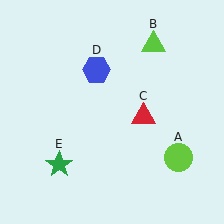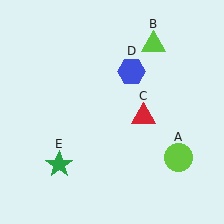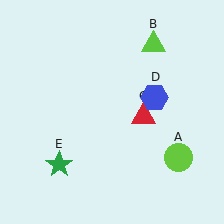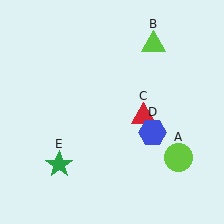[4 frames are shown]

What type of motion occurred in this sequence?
The blue hexagon (object D) rotated clockwise around the center of the scene.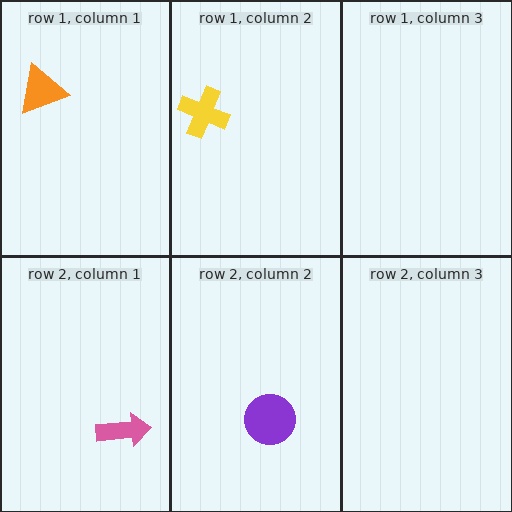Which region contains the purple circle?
The row 2, column 2 region.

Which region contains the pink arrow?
The row 2, column 1 region.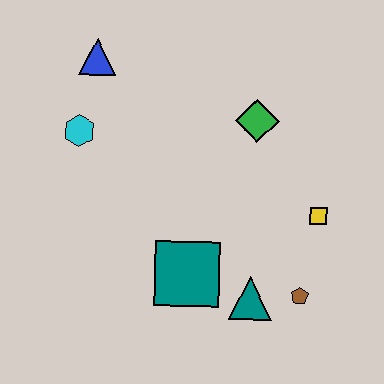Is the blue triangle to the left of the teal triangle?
Yes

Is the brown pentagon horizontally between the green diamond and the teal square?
No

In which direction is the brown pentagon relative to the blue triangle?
The brown pentagon is below the blue triangle.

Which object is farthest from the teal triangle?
The blue triangle is farthest from the teal triangle.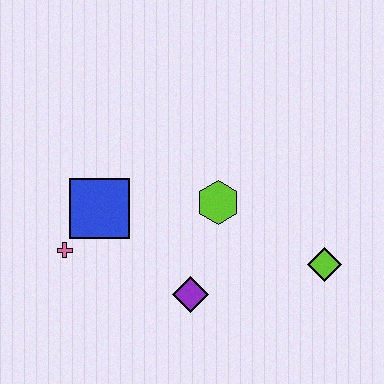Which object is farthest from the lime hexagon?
The pink cross is farthest from the lime hexagon.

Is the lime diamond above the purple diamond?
Yes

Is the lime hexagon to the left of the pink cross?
No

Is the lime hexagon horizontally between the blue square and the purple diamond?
No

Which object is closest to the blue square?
The pink cross is closest to the blue square.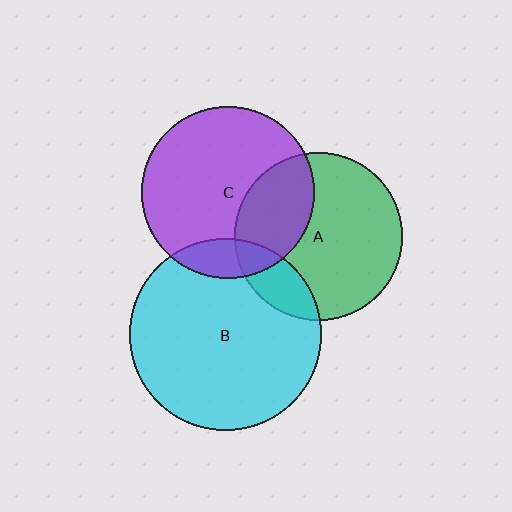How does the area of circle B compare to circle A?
Approximately 1.3 times.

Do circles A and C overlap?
Yes.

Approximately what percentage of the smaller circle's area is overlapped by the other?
Approximately 30%.